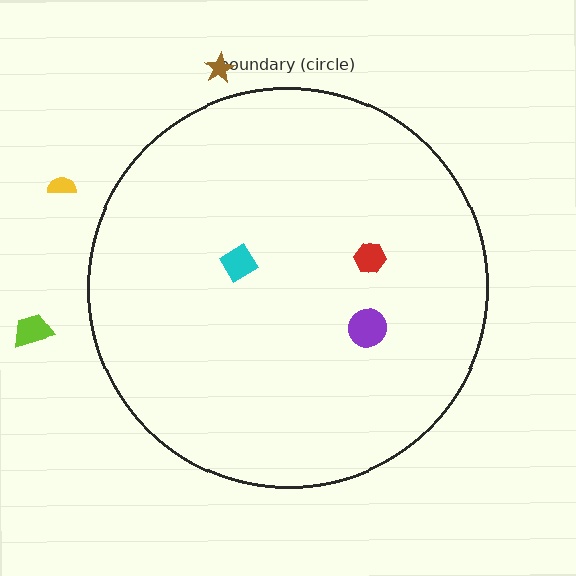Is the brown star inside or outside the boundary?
Outside.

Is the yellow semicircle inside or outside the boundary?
Outside.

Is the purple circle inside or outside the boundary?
Inside.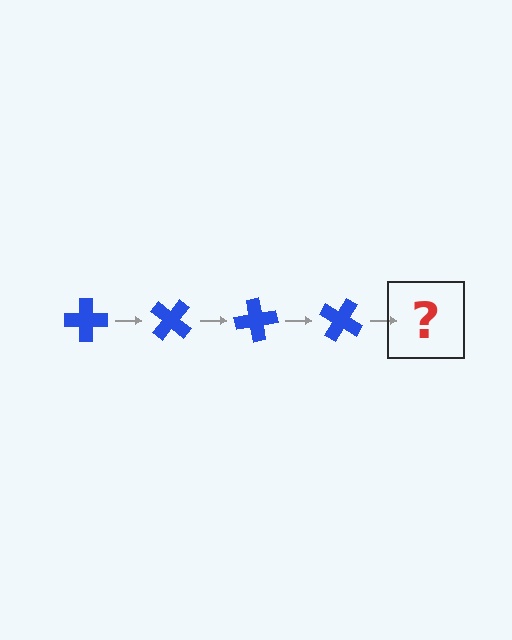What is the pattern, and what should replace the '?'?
The pattern is that the cross rotates 40 degrees each step. The '?' should be a blue cross rotated 160 degrees.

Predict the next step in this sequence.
The next step is a blue cross rotated 160 degrees.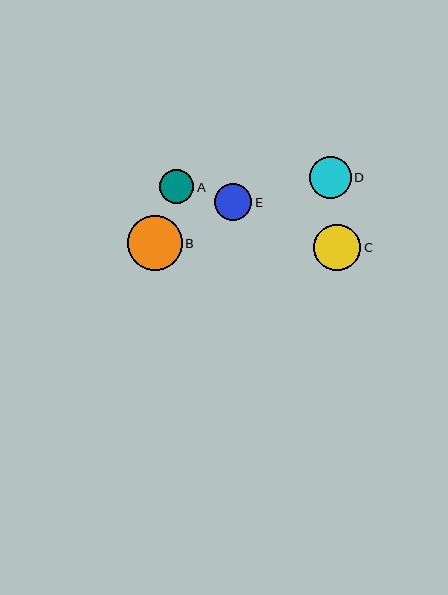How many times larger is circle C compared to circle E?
Circle C is approximately 1.2 times the size of circle E.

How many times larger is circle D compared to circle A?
Circle D is approximately 1.2 times the size of circle A.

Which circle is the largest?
Circle B is the largest with a size of approximately 55 pixels.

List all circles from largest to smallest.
From largest to smallest: B, C, D, E, A.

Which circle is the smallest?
Circle A is the smallest with a size of approximately 34 pixels.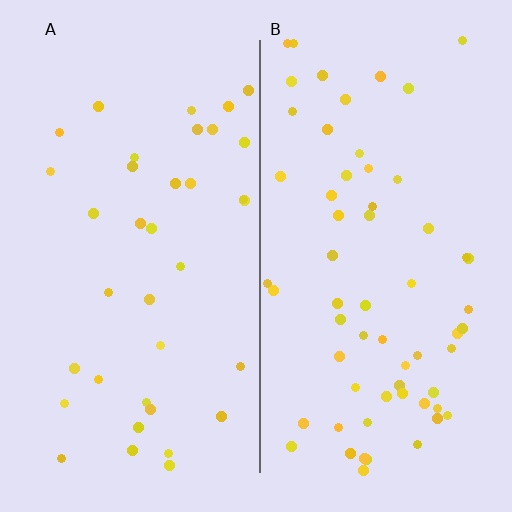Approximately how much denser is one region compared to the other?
Approximately 1.7× — region B over region A.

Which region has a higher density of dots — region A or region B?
B (the right).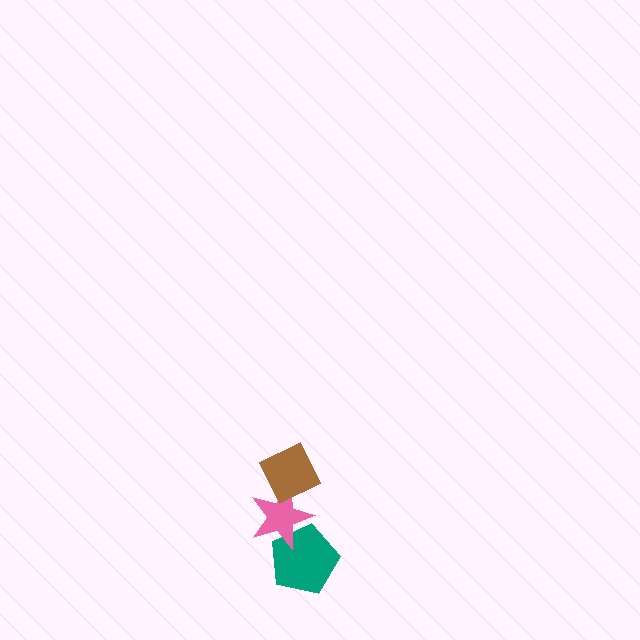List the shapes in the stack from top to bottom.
From top to bottom: the brown diamond, the pink star, the teal pentagon.